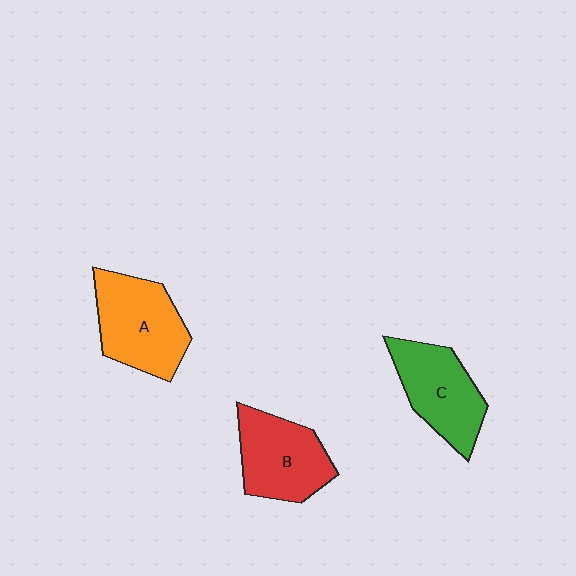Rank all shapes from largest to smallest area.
From largest to smallest: A (orange), B (red), C (green).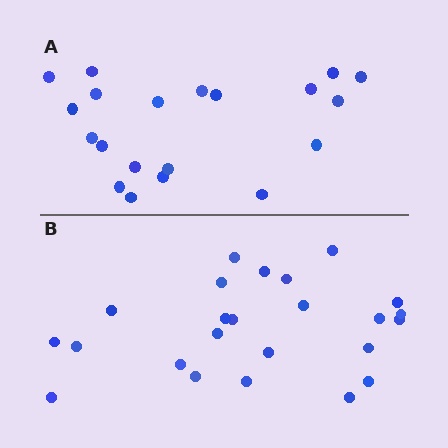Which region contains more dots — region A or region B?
Region B (the bottom region) has more dots.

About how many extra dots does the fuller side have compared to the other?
Region B has about 4 more dots than region A.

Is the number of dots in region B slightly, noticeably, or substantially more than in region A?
Region B has only slightly more — the two regions are fairly close. The ratio is roughly 1.2 to 1.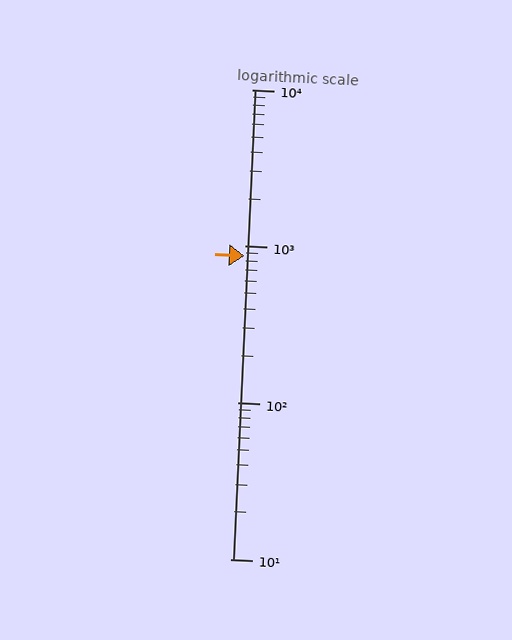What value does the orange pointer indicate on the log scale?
The pointer indicates approximately 860.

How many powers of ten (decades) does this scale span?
The scale spans 3 decades, from 10 to 10000.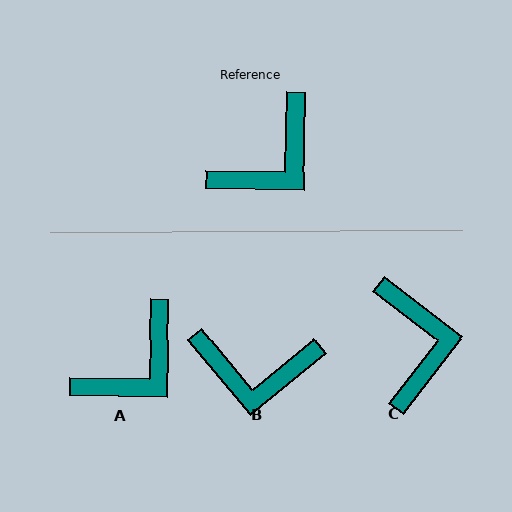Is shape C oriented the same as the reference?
No, it is off by about 54 degrees.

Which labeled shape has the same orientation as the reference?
A.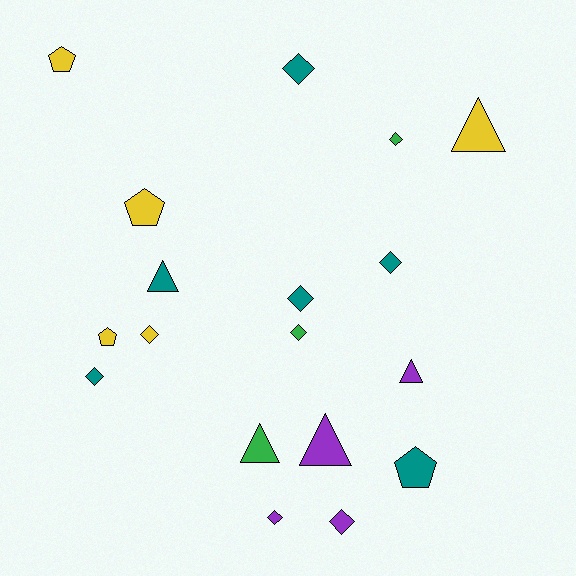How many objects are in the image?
There are 18 objects.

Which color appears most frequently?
Teal, with 6 objects.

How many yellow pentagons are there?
There are 3 yellow pentagons.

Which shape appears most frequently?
Diamond, with 9 objects.